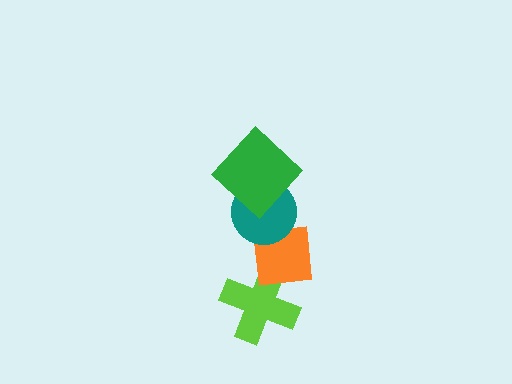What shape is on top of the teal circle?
The green diamond is on top of the teal circle.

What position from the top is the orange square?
The orange square is 3rd from the top.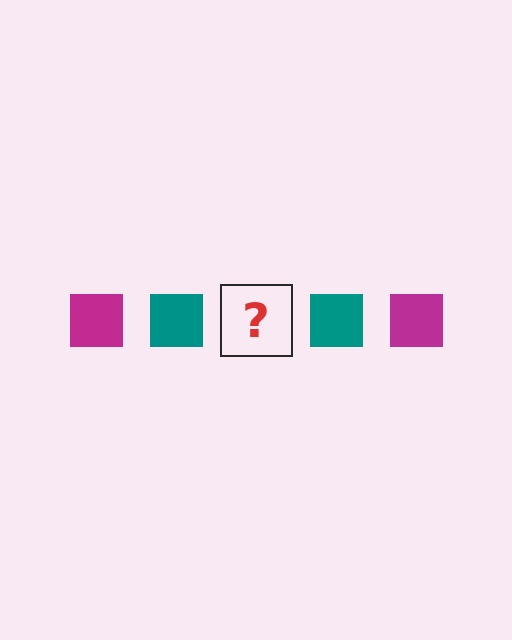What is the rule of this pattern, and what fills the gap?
The rule is that the pattern cycles through magenta, teal squares. The gap should be filled with a magenta square.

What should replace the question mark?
The question mark should be replaced with a magenta square.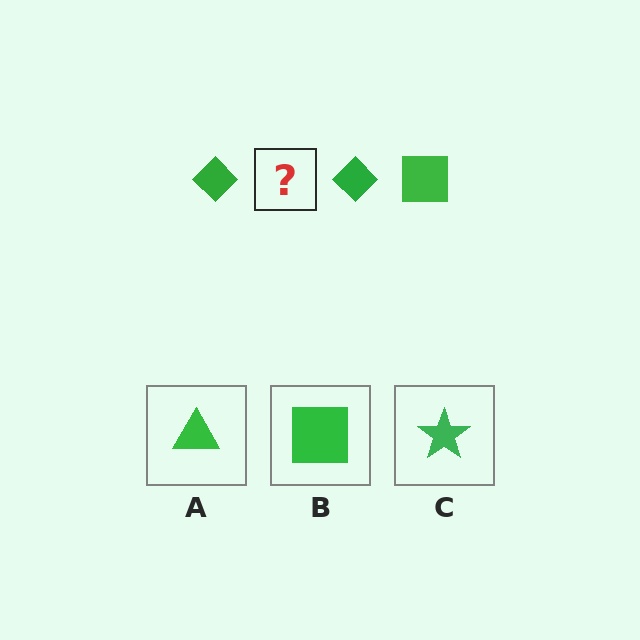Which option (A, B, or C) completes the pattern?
B.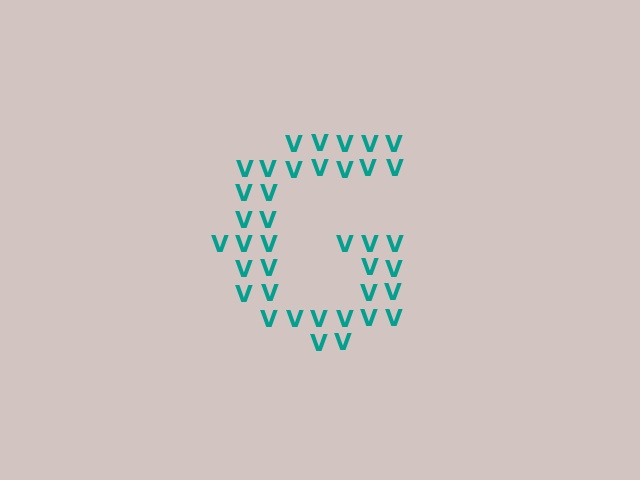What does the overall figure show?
The overall figure shows the letter G.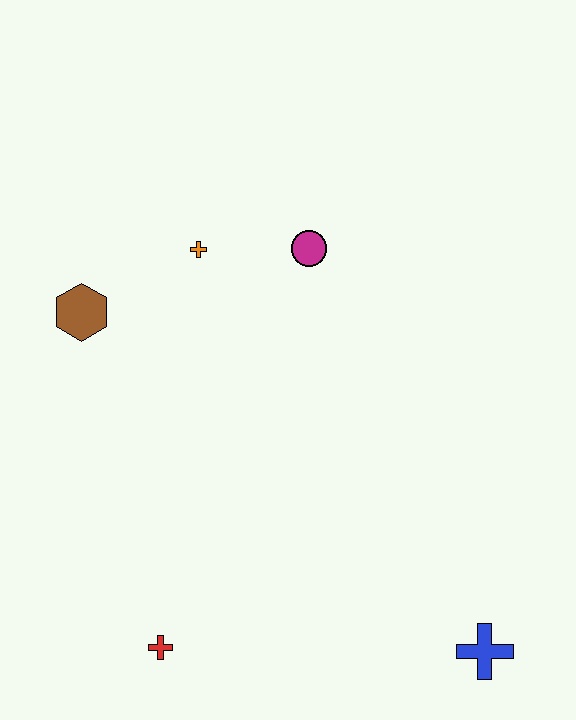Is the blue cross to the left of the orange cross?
No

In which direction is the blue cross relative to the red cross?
The blue cross is to the right of the red cross.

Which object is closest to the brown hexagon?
The orange cross is closest to the brown hexagon.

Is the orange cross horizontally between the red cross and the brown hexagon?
No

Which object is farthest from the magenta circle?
The blue cross is farthest from the magenta circle.